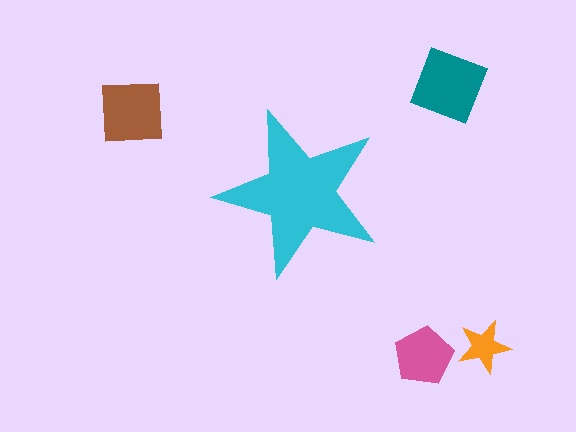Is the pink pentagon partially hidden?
No, the pink pentagon is fully visible.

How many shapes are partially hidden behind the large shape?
0 shapes are partially hidden.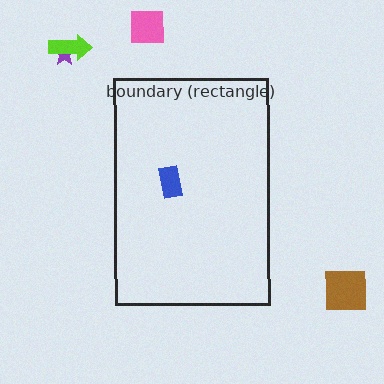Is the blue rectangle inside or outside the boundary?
Inside.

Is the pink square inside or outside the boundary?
Outside.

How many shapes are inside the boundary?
1 inside, 4 outside.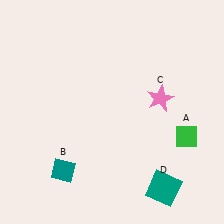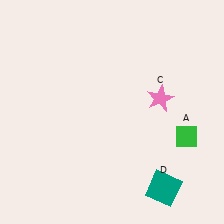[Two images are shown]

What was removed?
The teal diamond (B) was removed in Image 2.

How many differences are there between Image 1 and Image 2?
There is 1 difference between the two images.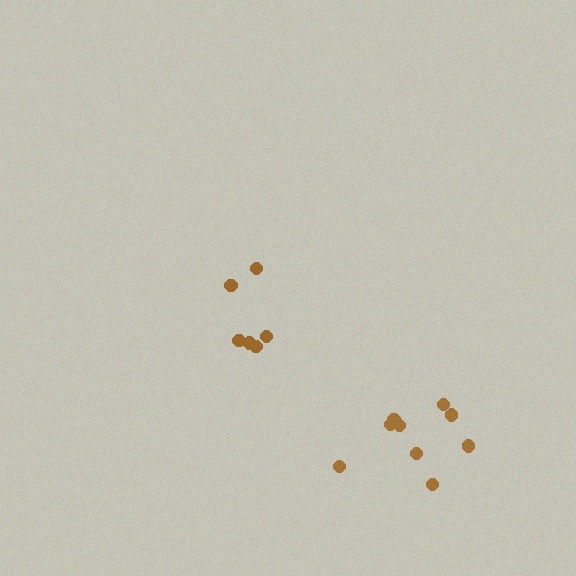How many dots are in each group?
Group 1: 6 dots, Group 2: 9 dots (15 total).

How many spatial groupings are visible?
There are 2 spatial groupings.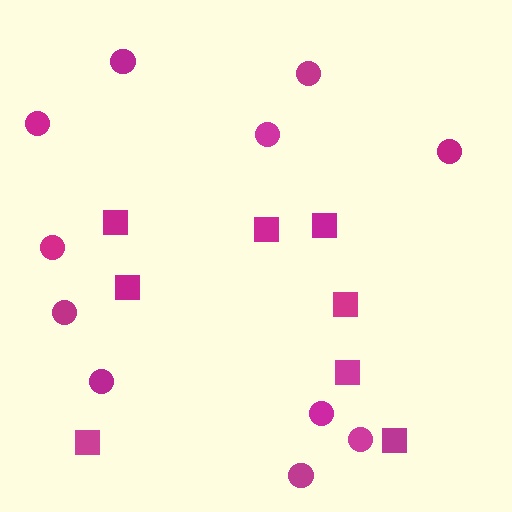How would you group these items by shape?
There are 2 groups: one group of squares (8) and one group of circles (11).